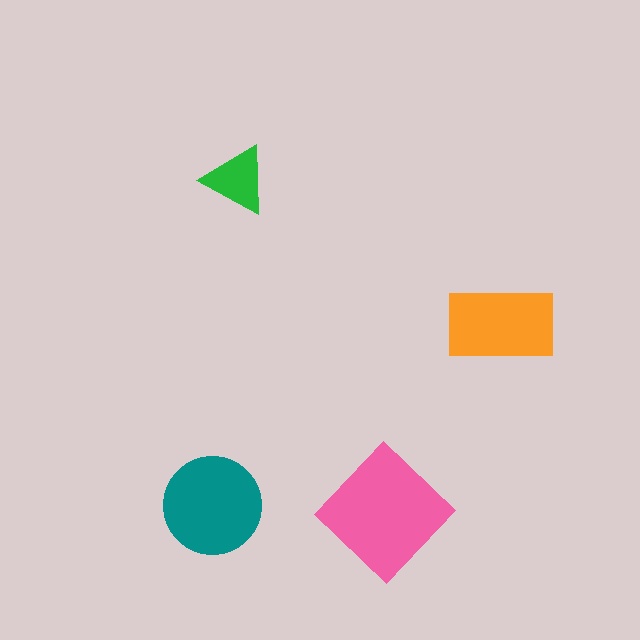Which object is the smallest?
The green triangle.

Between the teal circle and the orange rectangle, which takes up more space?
The teal circle.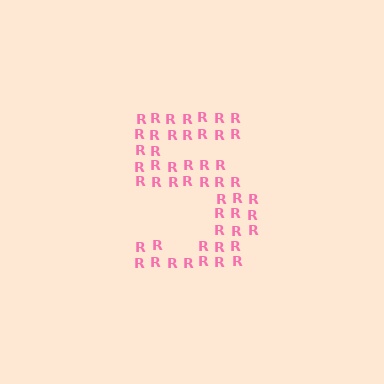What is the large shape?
The large shape is the digit 5.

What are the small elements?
The small elements are letter R's.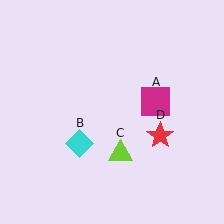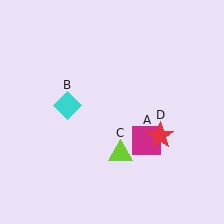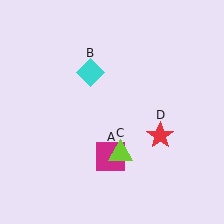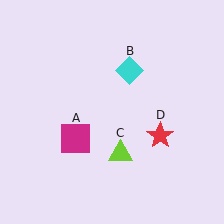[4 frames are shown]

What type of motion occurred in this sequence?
The magenta square (object A), cyan diamond (object B) rotated clockwise around the center of the scene.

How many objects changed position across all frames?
2 objects changed position: magenta square (object A), cyan diamond (object B).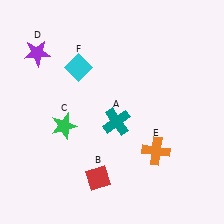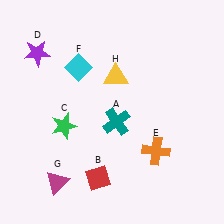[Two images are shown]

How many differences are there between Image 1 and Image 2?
There are 2 differences between the two images.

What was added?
A magenta triangle (G), a yellow triangle (H) were added in Image 2.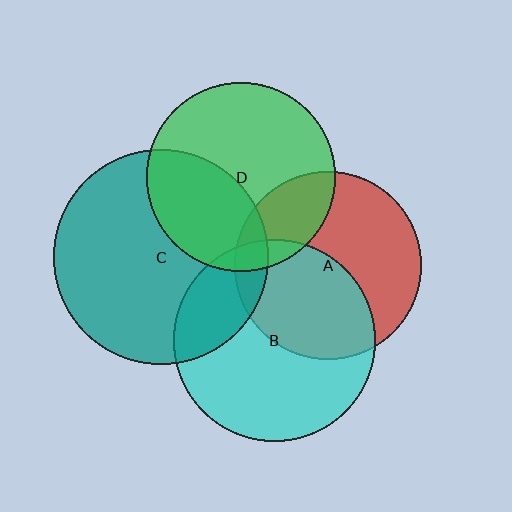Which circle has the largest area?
Circle C (teal).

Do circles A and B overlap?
Yes.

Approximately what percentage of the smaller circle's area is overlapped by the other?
Approximately 45%.